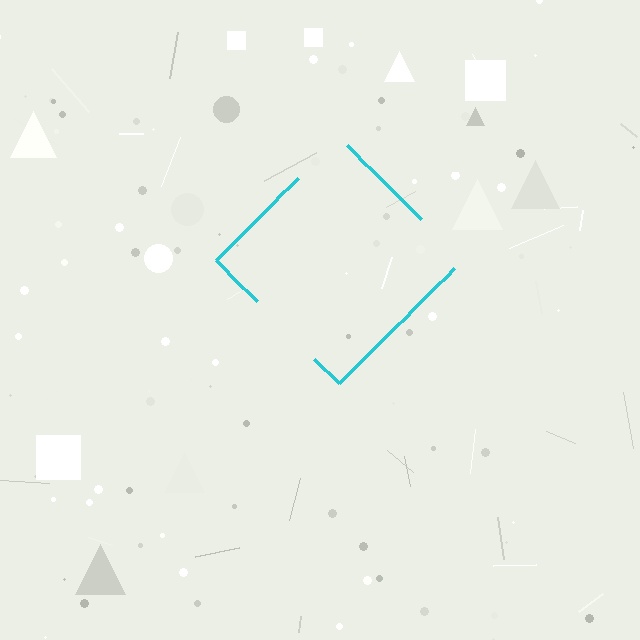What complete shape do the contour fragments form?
The contour fragments form a diamond.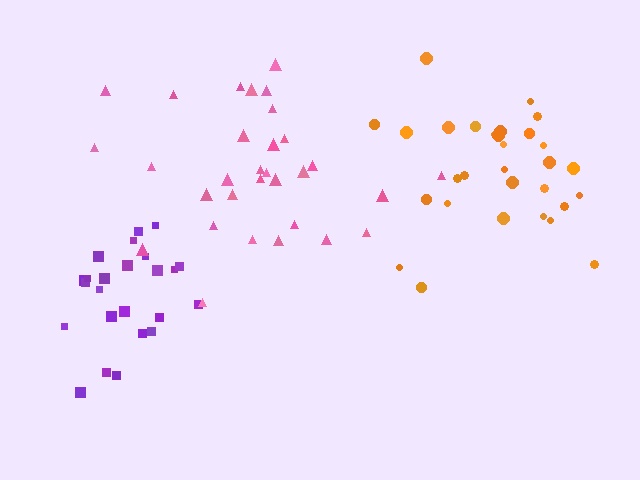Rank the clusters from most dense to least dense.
purple, orange, pink.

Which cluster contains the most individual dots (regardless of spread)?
Pink (31).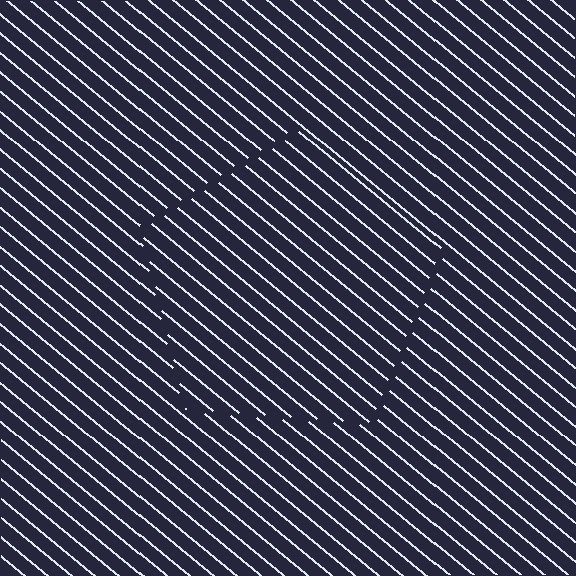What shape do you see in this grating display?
An illusory pentagon. The interior of the shape contains the same grating, shifted by half a period — the contour is defined by the phase discontinuity where line-ends from the inner and outer gratings abut.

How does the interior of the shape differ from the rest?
The interior of the shape contains the same grating, shifted by half a period — the contour is defined by the phase discontinuity where line-ends from the inner and outer gratings abut.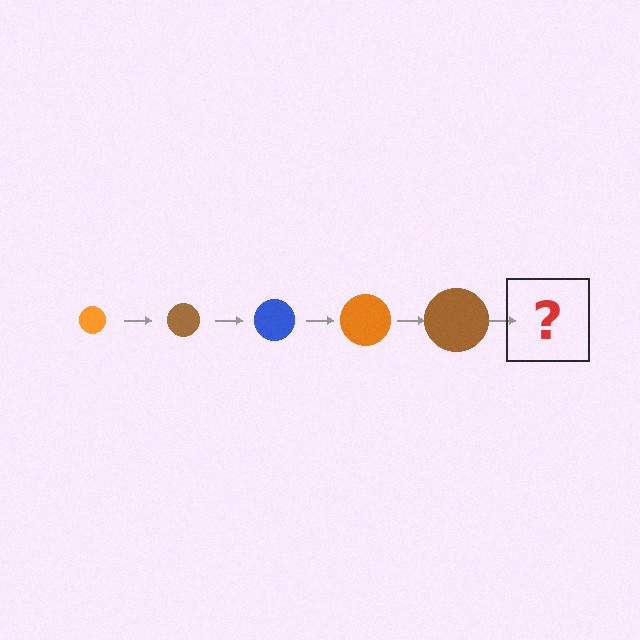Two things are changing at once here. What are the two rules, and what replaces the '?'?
The two rules are that the circle grows larger each step and the color cycles through orange, brown, and blue. The '?' should be a blue circle, larger than the previous one.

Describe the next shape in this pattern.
It should be a blue circle, larger than the previous one.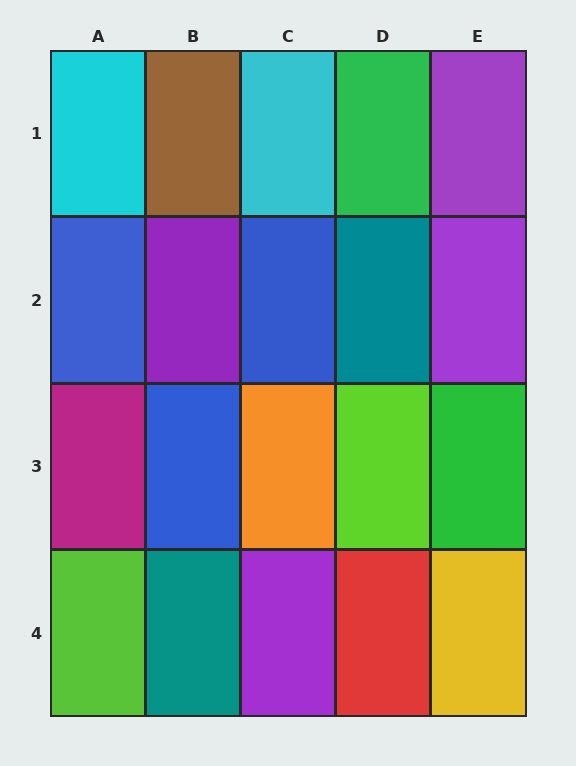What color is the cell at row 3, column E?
Green.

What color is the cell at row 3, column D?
Lime.